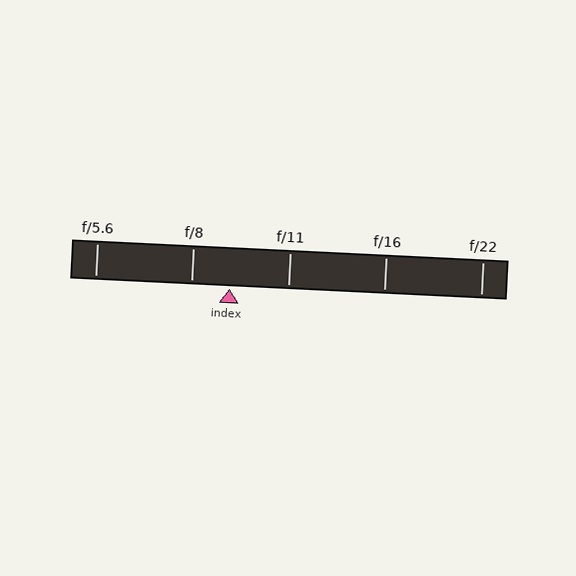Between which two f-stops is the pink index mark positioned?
The index mark is between f/8 and f/11.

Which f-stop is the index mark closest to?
The index mark is closest to f/8.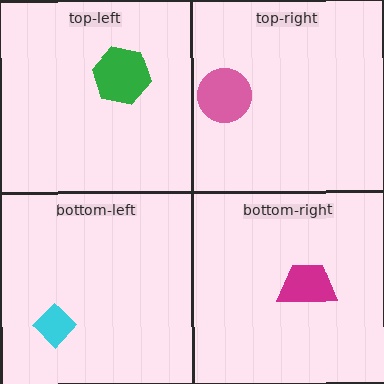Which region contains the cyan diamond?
The bottom-left region.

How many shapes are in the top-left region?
1.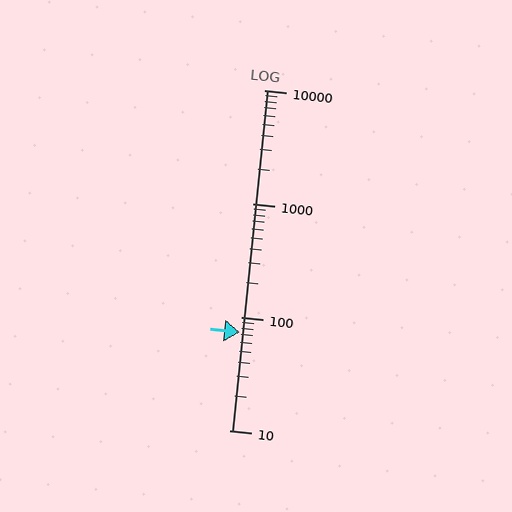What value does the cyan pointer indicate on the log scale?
The pointer indicates approximately 73.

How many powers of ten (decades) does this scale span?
The scale spans 3 decades, from 10 to 10000.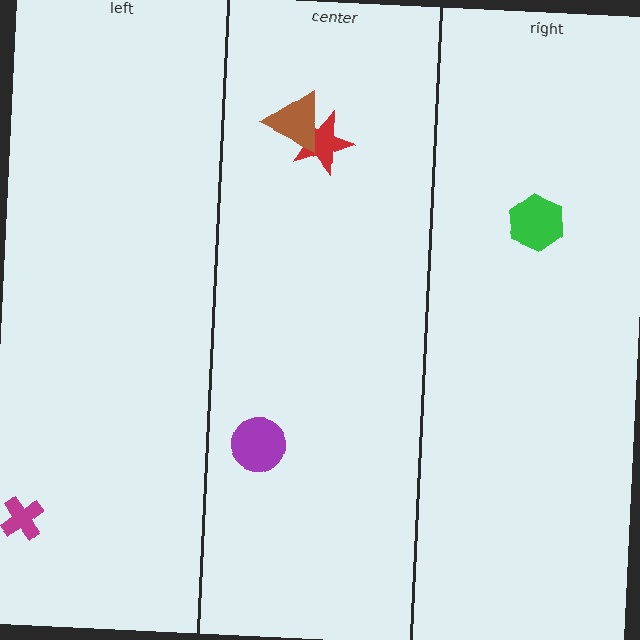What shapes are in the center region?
The red star, the brown triangle, the purple circle.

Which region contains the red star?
The center region.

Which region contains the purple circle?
The center region.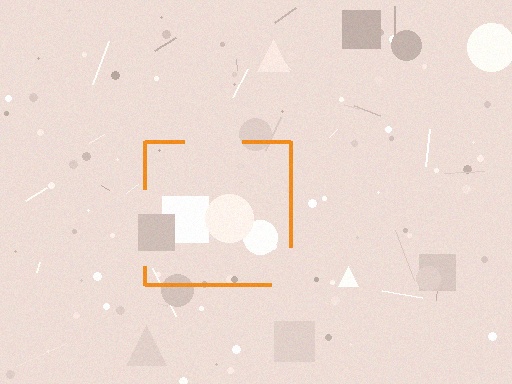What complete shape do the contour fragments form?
The contour fragments form a square.